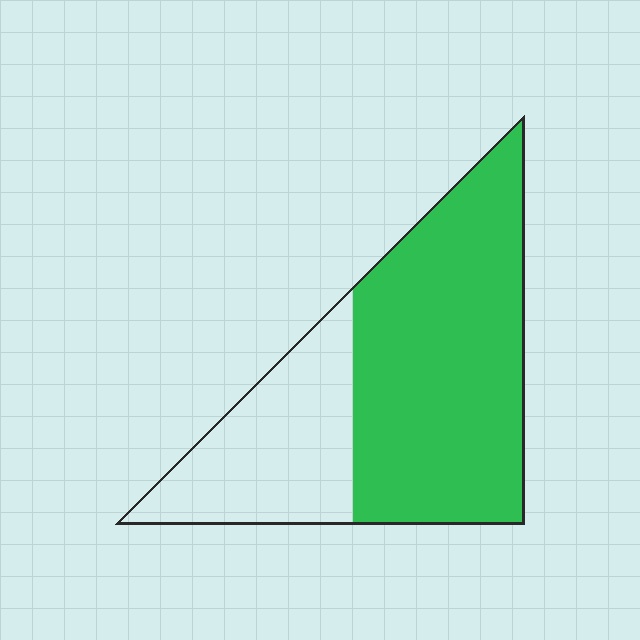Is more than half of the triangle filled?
Yes.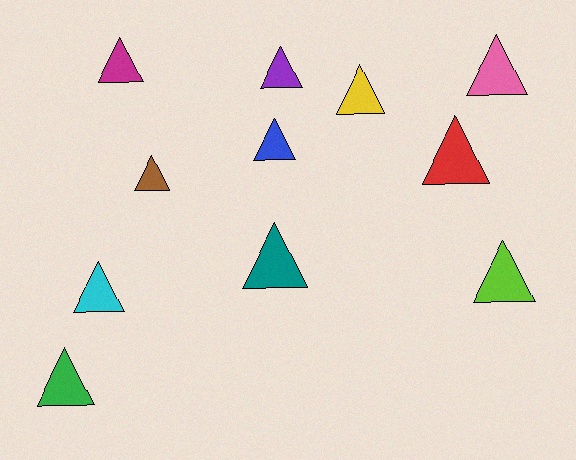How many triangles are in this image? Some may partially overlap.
There are 11 triangles.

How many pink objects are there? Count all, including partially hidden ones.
There is 1 pink object.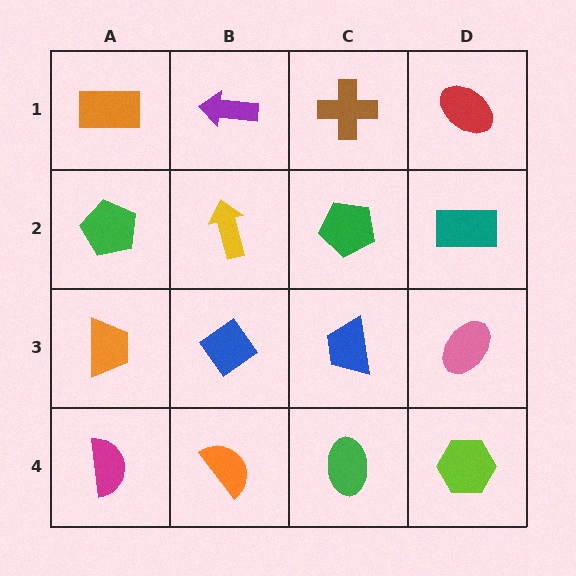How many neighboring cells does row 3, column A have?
3.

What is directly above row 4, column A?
An orange trapezoid.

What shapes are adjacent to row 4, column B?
A blue diamond (row 3, column B), a magenta semicircle (row 4, column A), a green ellipse (row 4, column C).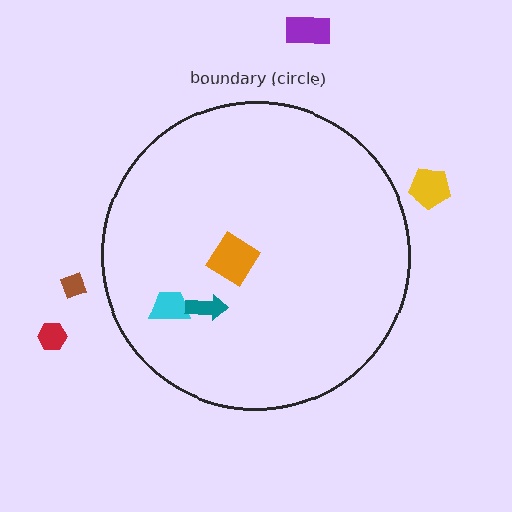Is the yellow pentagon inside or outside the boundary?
Outside.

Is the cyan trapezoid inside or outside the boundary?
Inside.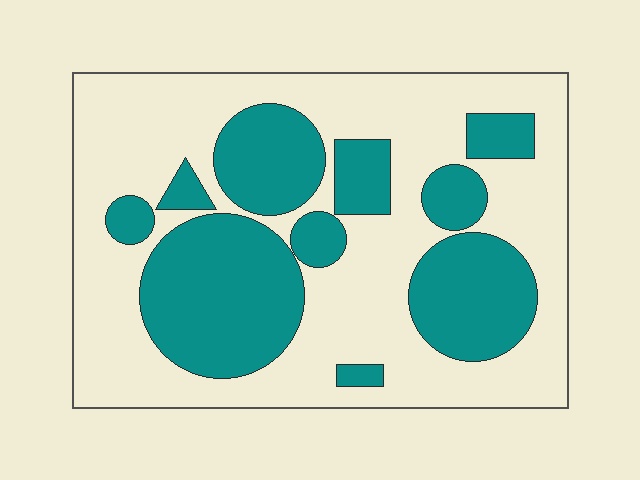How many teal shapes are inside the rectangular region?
10.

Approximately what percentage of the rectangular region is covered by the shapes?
Approximately 40%.